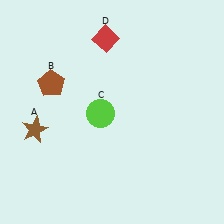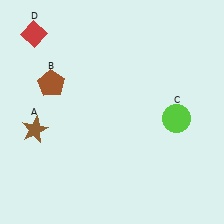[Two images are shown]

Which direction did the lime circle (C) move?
The lime circle (C) moved right.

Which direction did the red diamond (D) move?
The red diamond (D) moved left.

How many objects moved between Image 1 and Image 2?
2 objects moved between the two images.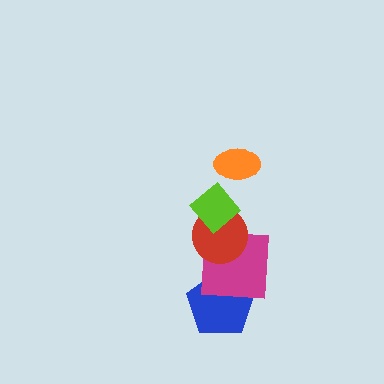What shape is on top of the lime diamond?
The orange ellipse is on top of the lime diamond.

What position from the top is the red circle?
The red circle is 3rd from the top.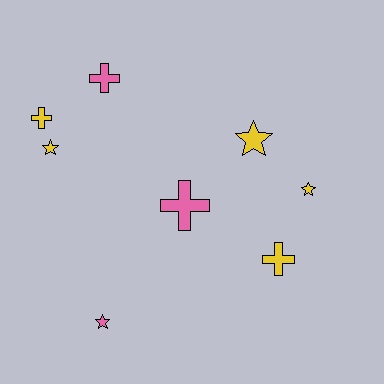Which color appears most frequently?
Yellow, with 5 objects.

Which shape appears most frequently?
Star, with 4 objects.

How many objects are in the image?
There are 8 objects.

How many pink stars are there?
There is 1 pink star.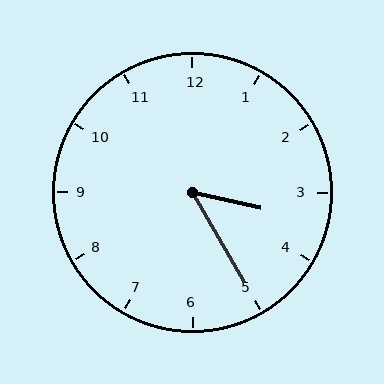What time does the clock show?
3:25.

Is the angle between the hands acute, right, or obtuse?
It is acute.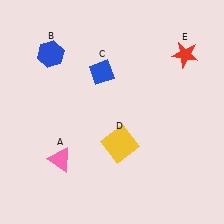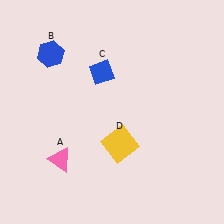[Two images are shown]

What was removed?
The red star (E) was removed in Image 2.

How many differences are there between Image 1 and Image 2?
There is 1 difference between the two images.